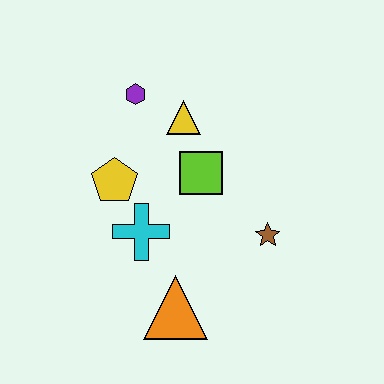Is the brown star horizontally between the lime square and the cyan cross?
No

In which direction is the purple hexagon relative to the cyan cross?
The purple hexagon is above the cyan cross.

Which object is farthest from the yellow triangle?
The orange triangle is farthest from the yellow triangle.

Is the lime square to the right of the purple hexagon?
Yes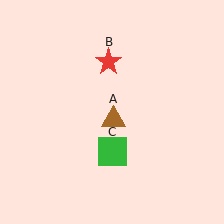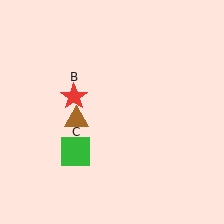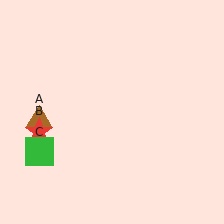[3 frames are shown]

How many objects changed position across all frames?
3 objects changed position: brown triangle (object A), red star (object B), green square (object C).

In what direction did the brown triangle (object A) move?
The brown triangle (object A) moved left.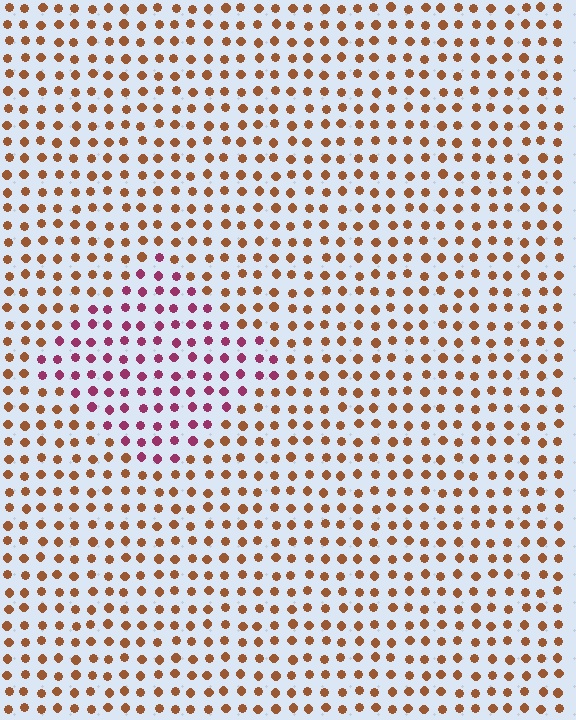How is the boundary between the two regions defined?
The boundary is defined purely by a slight shift in hue (about 54 degrees). Spacing, size, and orientation are identical on both sides.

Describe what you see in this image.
The image is filled with small brown elements in a uniform arrangement. A diamond-shaped region is visible where the elements are tinted to a slightly different hue, forming a subtle color boundary.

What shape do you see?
I see a diamond.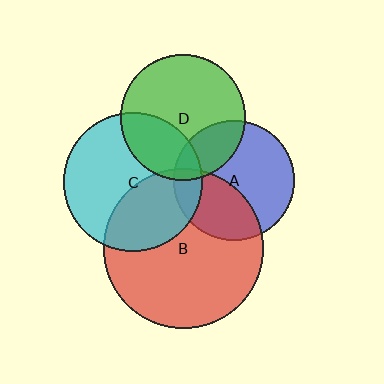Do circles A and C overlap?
Yes.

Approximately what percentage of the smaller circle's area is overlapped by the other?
Approximately 15%.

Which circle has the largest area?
Circle B (red).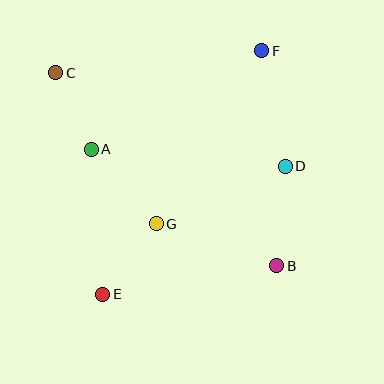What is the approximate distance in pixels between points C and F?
The distance between C and F is approximately 207 pixels.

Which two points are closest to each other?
Points A and C are closest to each other.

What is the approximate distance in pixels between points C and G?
The distance between C and G is approximately 182 pixels.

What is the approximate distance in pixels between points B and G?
The distance between B and G is approximately 128 pixels.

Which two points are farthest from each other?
Points B and C are farthest from each other.